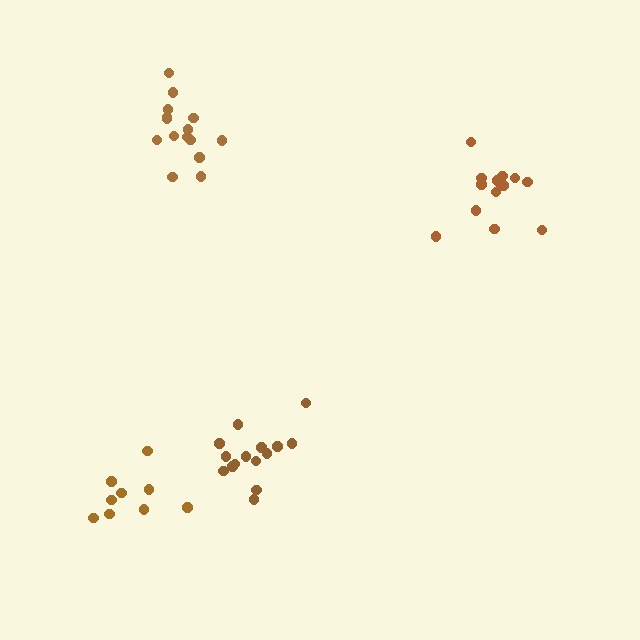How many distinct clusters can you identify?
There are 4 distinct clusters.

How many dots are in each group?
Group 1: 14 dots, Group 2: 15 dots, Group 3: 15 dots, Group 4: 9 dots (53 total).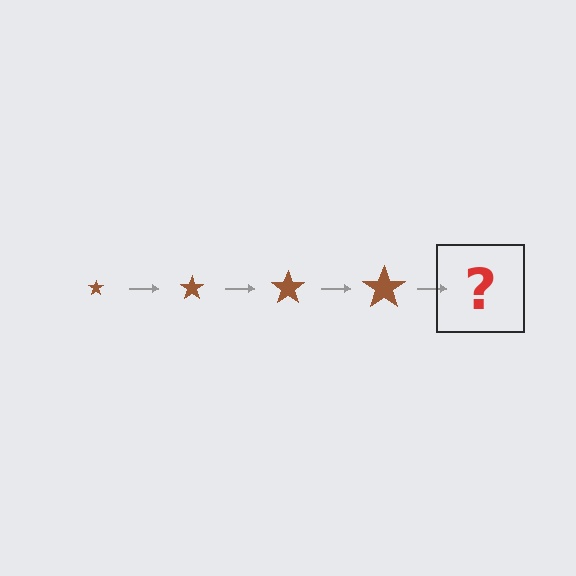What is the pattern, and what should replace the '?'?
The pattern is that the star gets progressively larger each step. The '?' should be a brown star, larger than the previous one.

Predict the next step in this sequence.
The next step is a brown star, larger than the previous one.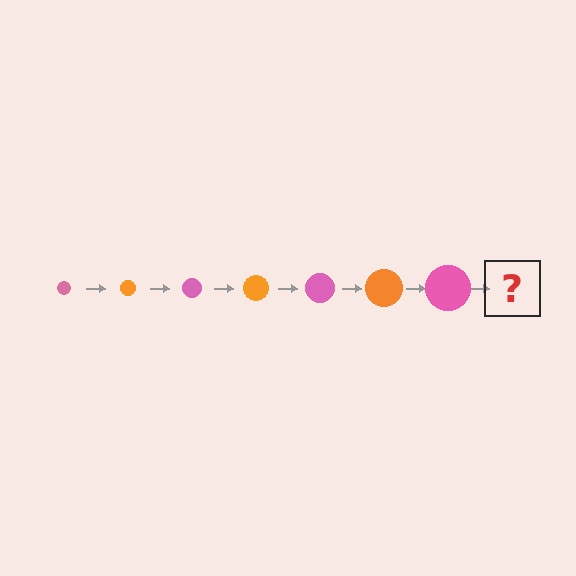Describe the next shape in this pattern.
It should be an orange circle, larger than the previous one.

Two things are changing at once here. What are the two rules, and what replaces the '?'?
The two rules are that the circle grows larger each step and the color cycles through pink and orange. The '?' should be an orange circle, larger than the previous one.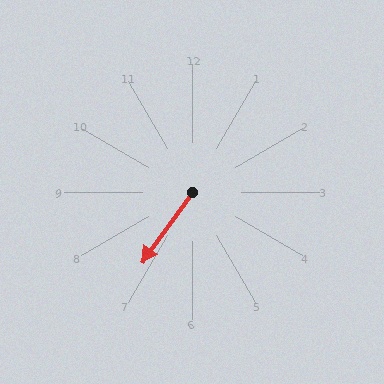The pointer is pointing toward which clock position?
Roughly 7 o'clock.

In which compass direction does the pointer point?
Southwest.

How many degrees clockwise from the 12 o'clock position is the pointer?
Approximately 216 degrees.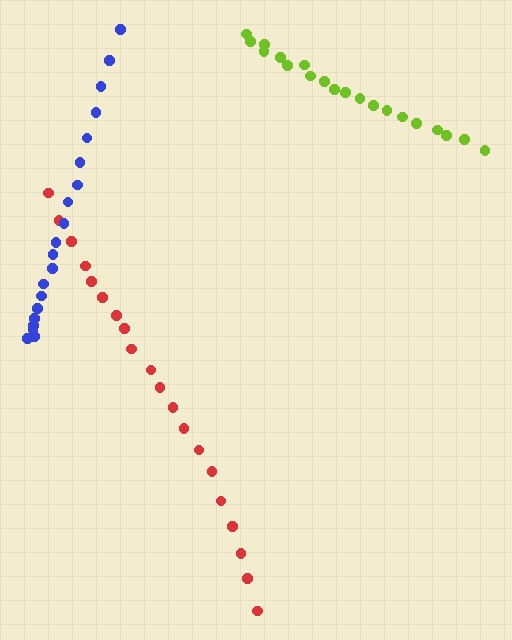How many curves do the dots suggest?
There are 3 distinct paths.